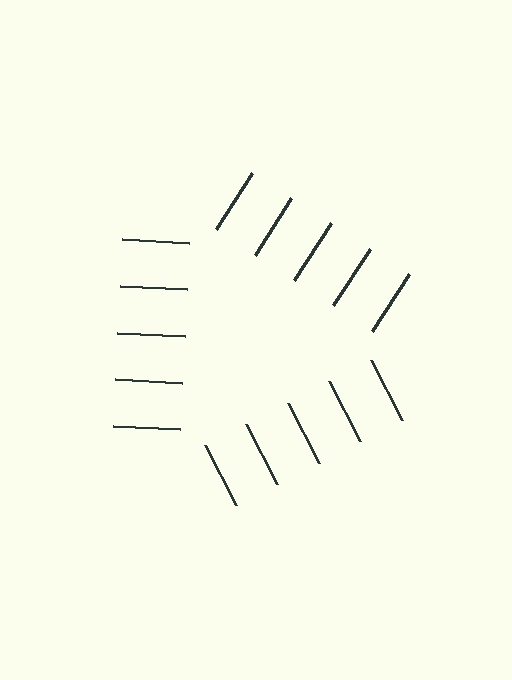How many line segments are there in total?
15 — 5 along each of the 3 edges.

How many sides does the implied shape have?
3 sides — the line-ends trace a triangle.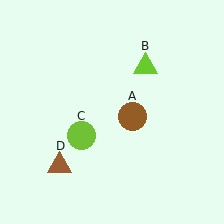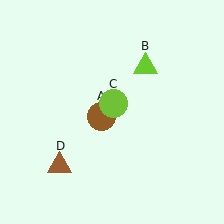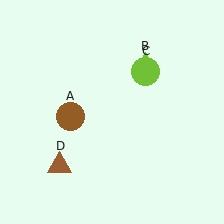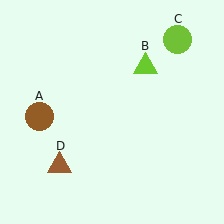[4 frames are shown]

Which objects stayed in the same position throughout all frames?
Lime triangle (object B) and brown triangle (object D) remained stationary.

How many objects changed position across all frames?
2 objects changed position: brown circle (object A), lime circle (object C).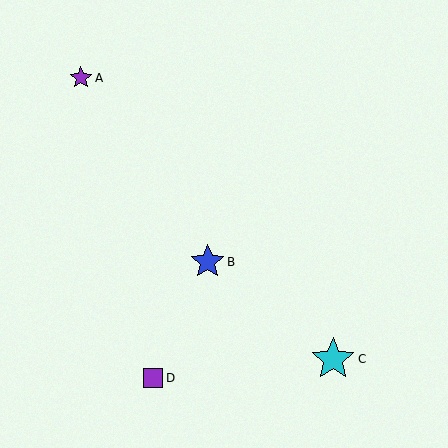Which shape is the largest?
The cyan star (labeled C) is the largest.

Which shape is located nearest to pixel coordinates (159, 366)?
The purple square (labeled D) at (153, 378) is nearest to that location.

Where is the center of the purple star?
The center of the purple star is at (81, 78).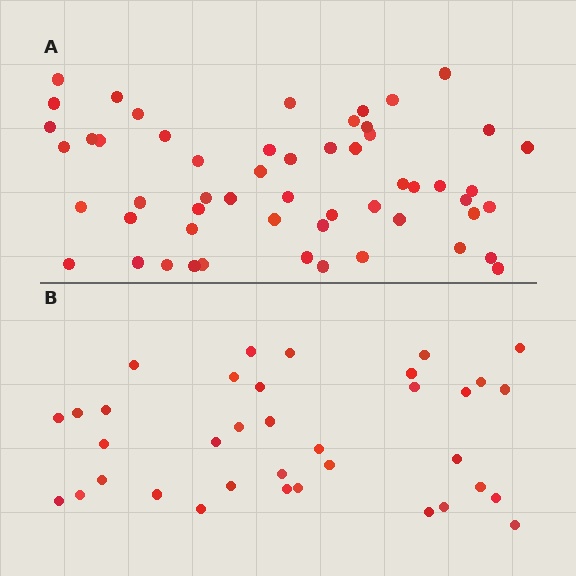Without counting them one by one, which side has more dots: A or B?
Region A (the top region) has more dots.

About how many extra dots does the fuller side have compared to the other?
Region A has approximately 20 more dots than region B.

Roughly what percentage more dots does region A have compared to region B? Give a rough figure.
About 55% more.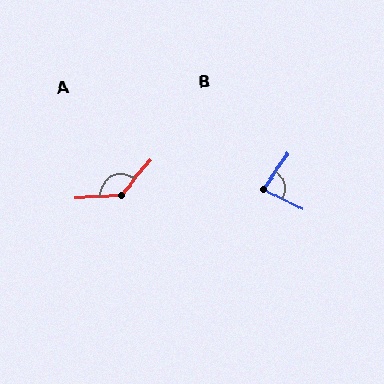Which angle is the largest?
A, at approximately 132 degrees.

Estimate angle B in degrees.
Approximately 82 degrees.